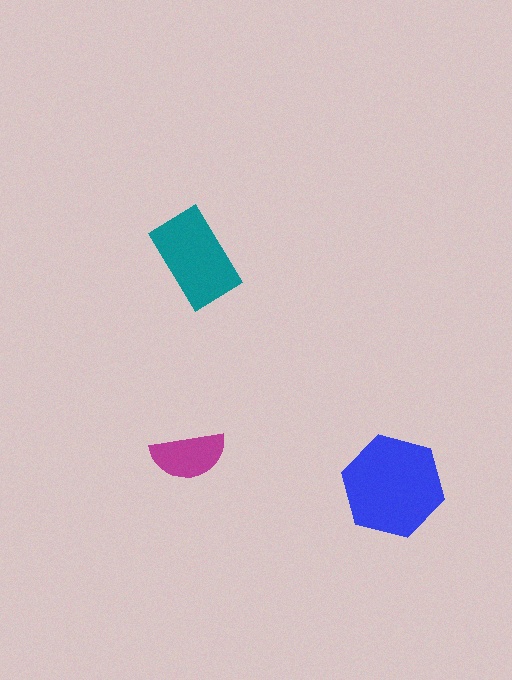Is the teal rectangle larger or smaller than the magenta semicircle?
Larger.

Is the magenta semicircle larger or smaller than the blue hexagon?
Smaller.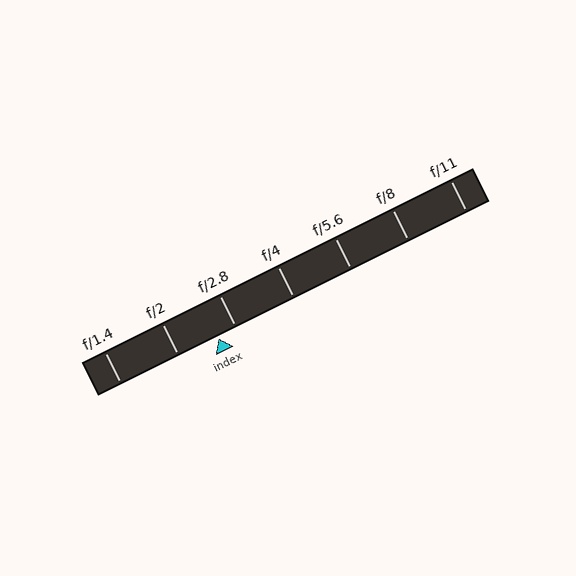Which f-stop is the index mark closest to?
The index mark is closest to f/2.8.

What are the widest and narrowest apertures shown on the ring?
The widest aperture shown is f/1.4 and the narrowest is f/11.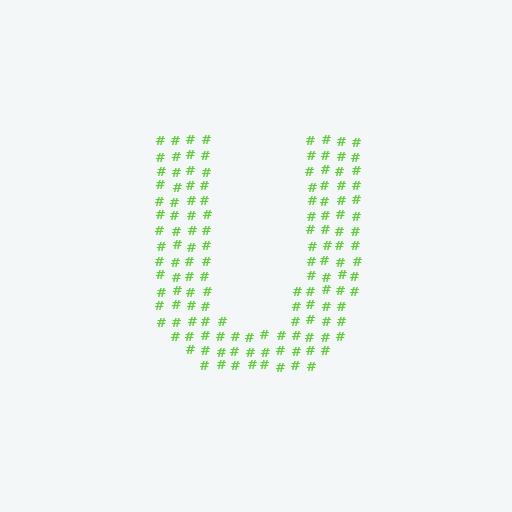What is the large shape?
The large shape is the letter U.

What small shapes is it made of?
It is made of small hash symbols.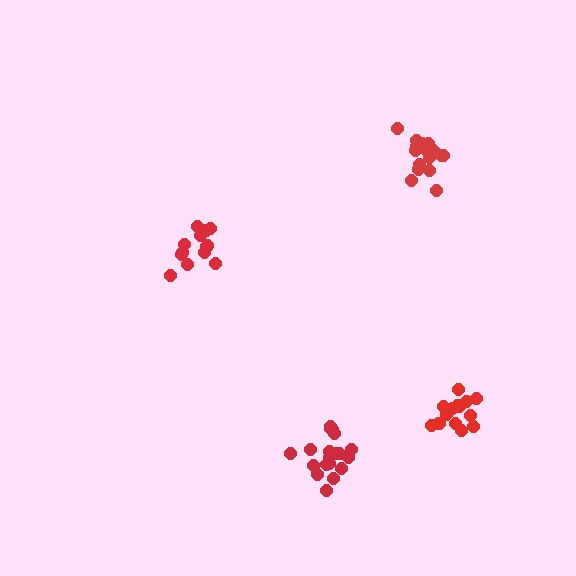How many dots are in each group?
Group 1: 15 dots, Group 2: 16 dots, Group 3: 15 dots, Group 4: 19 dots (65 total).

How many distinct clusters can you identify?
There are 4 distinct clusters.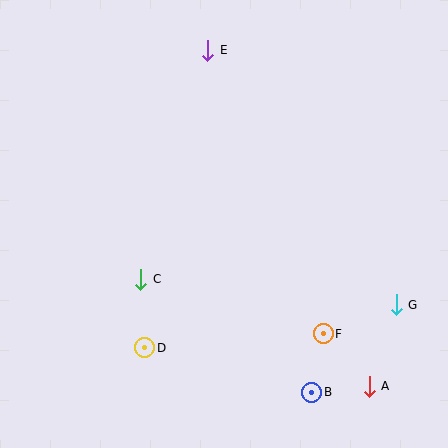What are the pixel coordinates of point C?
Point C is at (141, 279).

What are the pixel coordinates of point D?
Point D is at (145, 348).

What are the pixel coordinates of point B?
Point B is at (312, 392).